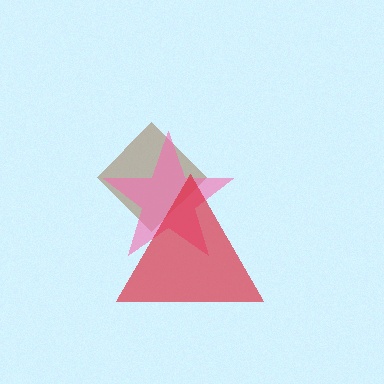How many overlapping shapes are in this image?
There are 3 overlapping shapes in the image.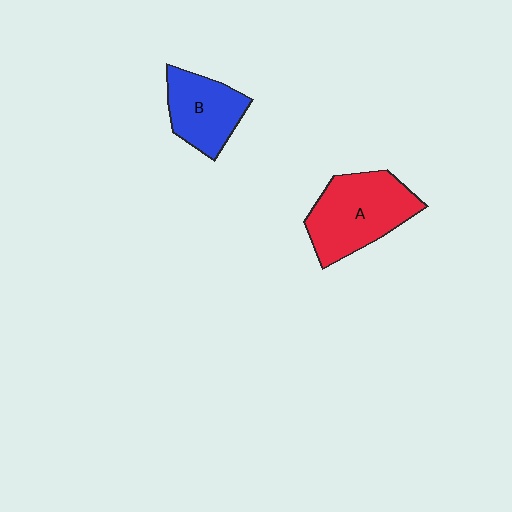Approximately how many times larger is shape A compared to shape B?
Approximately 1.4 times.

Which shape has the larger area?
Shape A (red).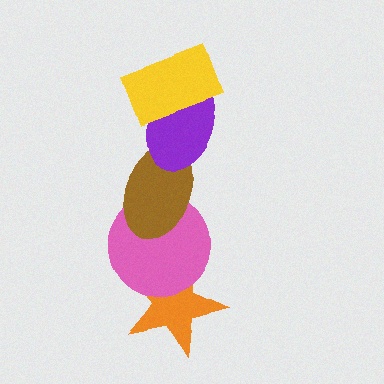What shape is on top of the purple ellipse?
The yellow rectangle is on top of the purple ellipse.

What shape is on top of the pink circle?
The brown ellipse is on top of the pink circle.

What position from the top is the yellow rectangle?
The yellow rectangle is 1st from the top.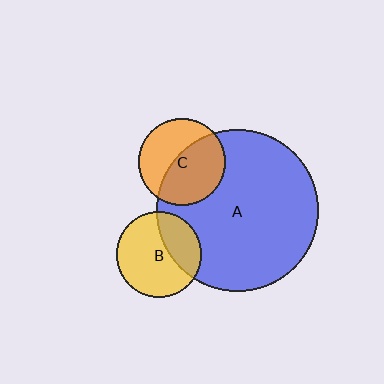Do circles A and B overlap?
Yes.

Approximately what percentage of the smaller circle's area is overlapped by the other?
Approximately 30%.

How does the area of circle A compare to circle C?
Approximately 3.4 times.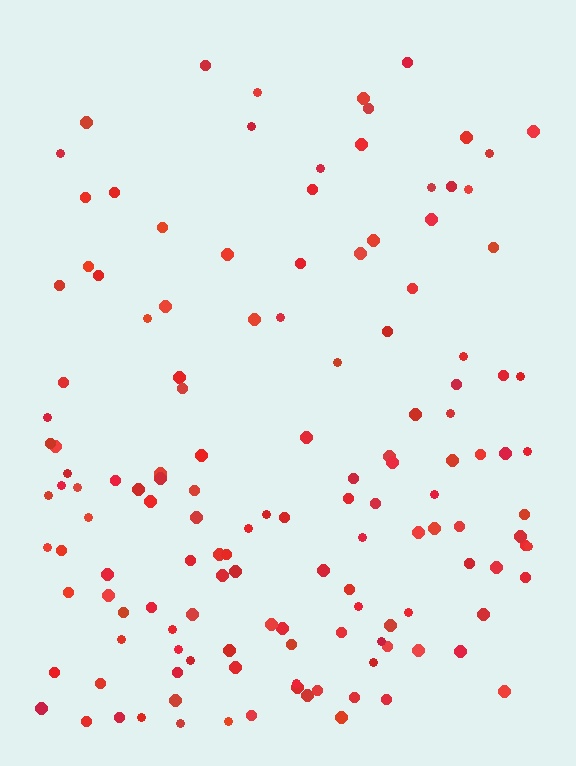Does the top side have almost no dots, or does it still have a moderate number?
Still a moderate number, just noticeably fewer than the bottom.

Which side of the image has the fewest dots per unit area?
The top.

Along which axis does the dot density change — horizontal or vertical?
Vertical.